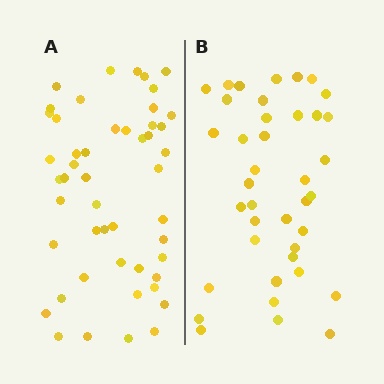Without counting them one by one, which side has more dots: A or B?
Region A (the left region) has more dots.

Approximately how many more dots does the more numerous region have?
Region A has roughly 10 or so more dots than region B.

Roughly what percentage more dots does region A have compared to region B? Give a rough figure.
About 25% more.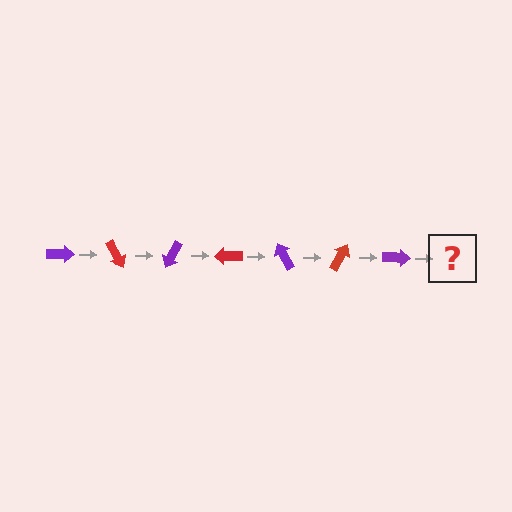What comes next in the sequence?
The next element should be a red arrow, rotated 420 degrees from the start.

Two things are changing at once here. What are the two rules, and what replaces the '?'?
The two rules are that it rotates 60 degrees each step and the color cycles through purple and red. The '?' should be a red arrow, rotated 420 degrees from the start.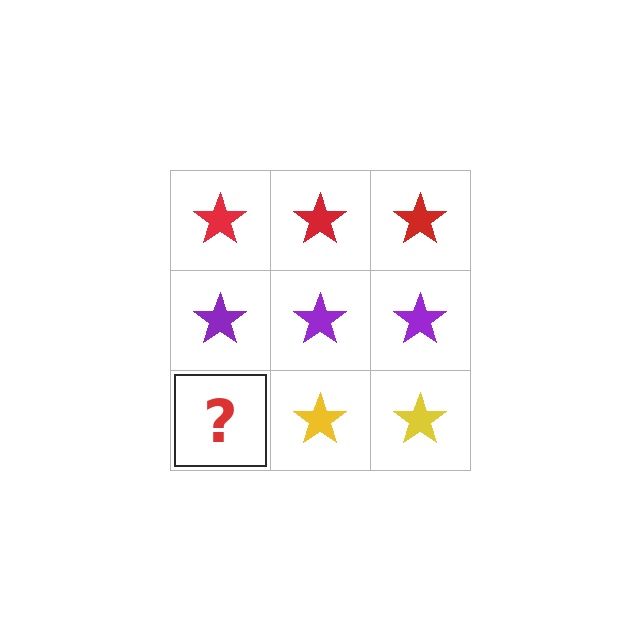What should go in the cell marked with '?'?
The missing cell should contain a yellow star.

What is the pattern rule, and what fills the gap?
The rule is that each row has a consistent color. The gap should be filled with a yellow star.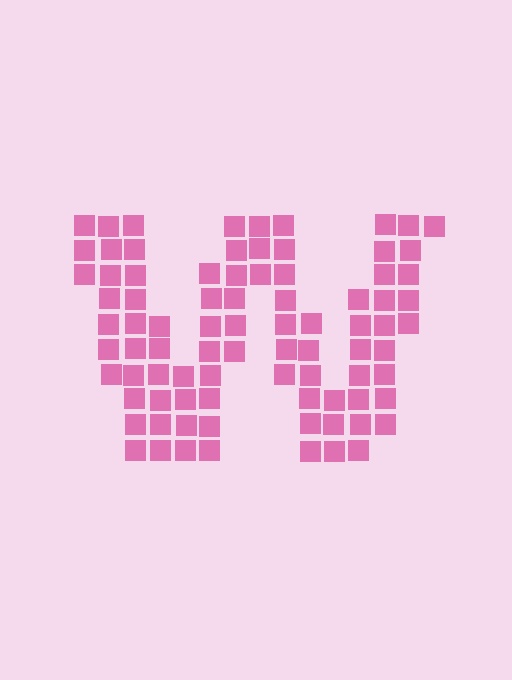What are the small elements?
The small elements are squares.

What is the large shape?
The large shape is the letter W.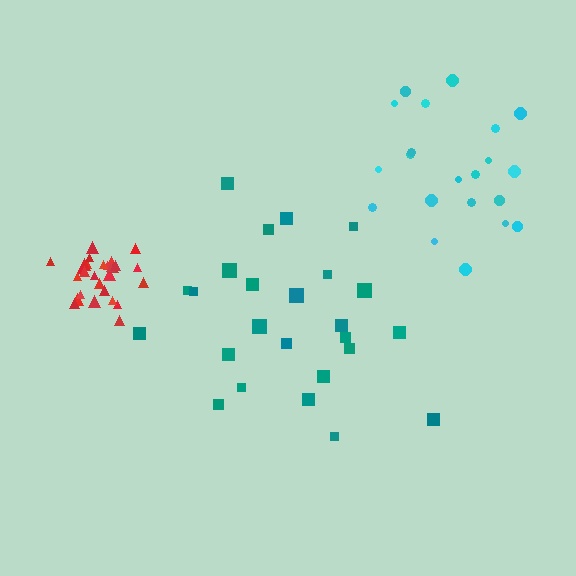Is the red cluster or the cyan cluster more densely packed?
Red.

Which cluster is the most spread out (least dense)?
Teal.